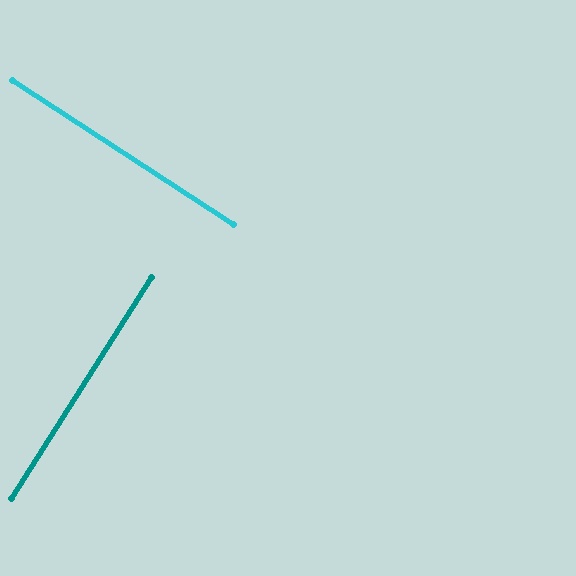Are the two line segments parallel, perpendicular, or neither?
Perpendicular — they meet at approximately 89°.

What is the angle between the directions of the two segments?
Approximately 89 degrees.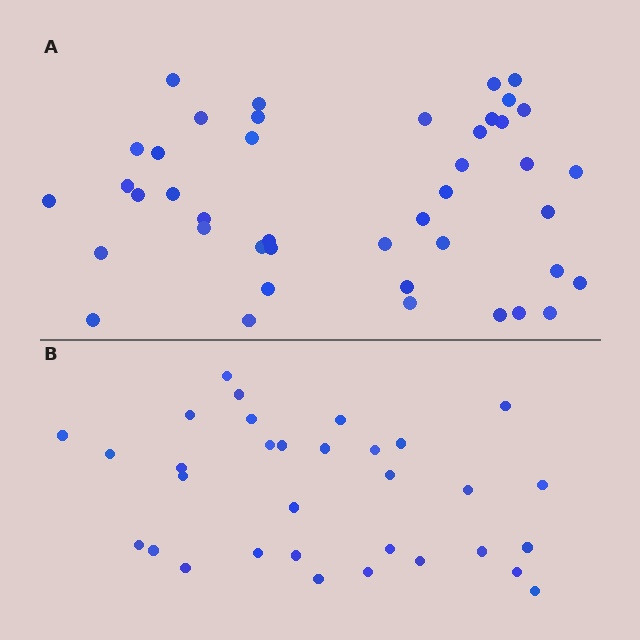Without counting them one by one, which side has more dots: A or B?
Region A (the top region) has more dots.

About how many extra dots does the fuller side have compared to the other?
Region A has roughly 12 or so more dots than region B.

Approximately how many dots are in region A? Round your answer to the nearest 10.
About 40 dots. (The exact count is 43, which rounds to 40.)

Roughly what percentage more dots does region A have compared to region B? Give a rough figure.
About 35% more.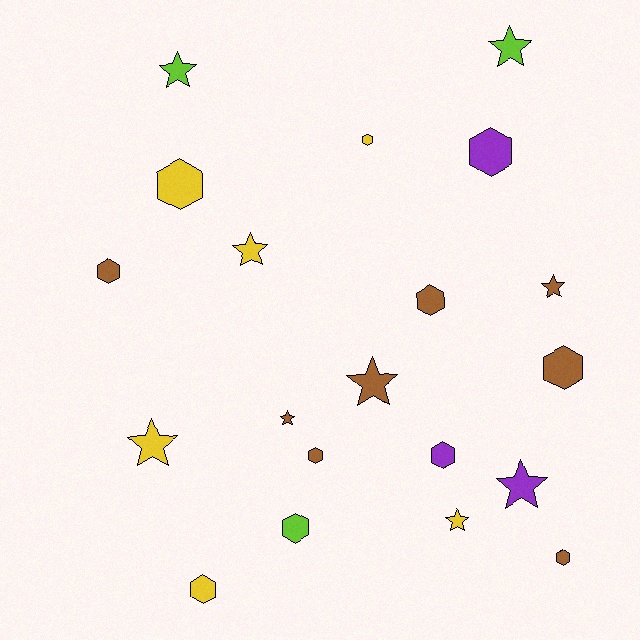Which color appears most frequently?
Brown, with 8 objects.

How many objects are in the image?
There are 20 objects.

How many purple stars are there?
There is 1 purple star.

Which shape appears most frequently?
Hexagon, with 11 objects.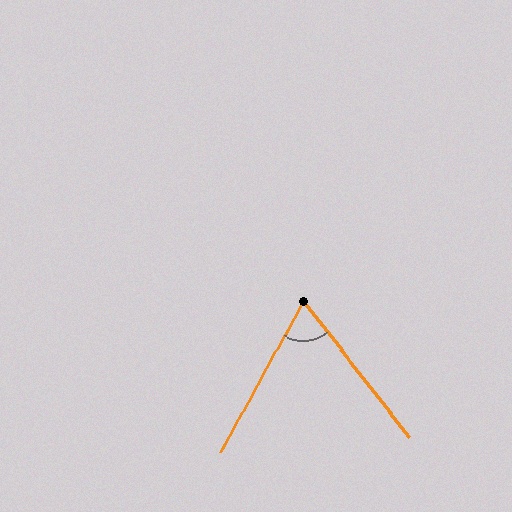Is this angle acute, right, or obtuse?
It is acute.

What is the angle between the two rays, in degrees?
Approximately 67 degrees.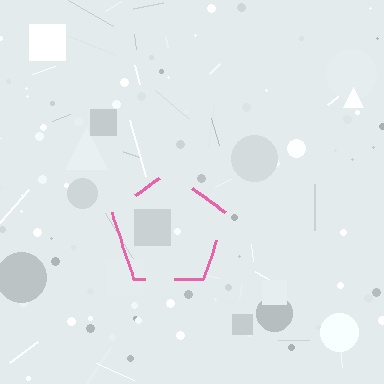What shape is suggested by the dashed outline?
The dashed outline suggests a pentagon.